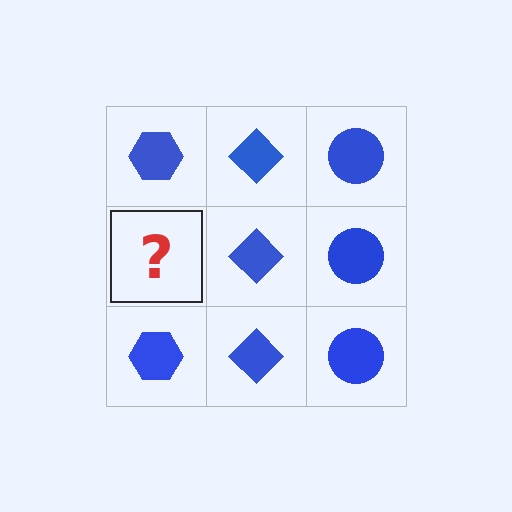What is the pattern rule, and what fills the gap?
The rule is that each column has a consistent shape. The gap should be filled with a blue hexagon.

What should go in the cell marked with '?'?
The missing cell should contain a blue hexagon.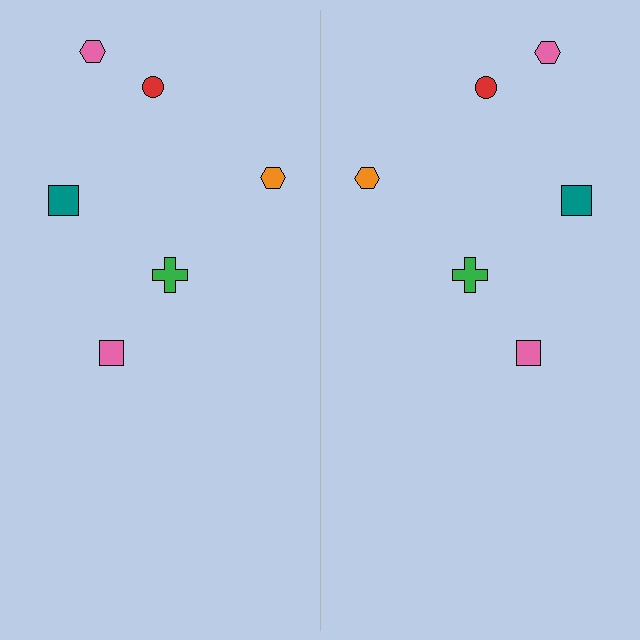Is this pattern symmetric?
Yes, this pattern has bilateral (reflection) symmetry.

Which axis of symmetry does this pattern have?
The pattern has a vertical axis of symmetry running through the center of the image.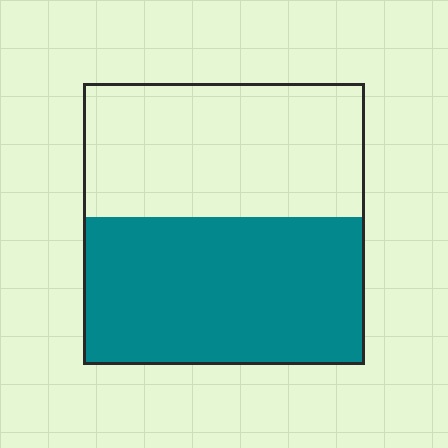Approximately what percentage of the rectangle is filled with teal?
Approximately 50%.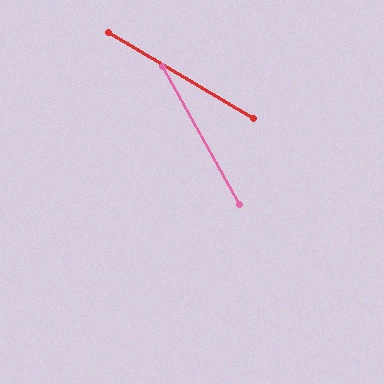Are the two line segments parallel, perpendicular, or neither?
Neither parallel nor perpendicular — they differ by about 30°.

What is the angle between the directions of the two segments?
Approximately 30 degrees.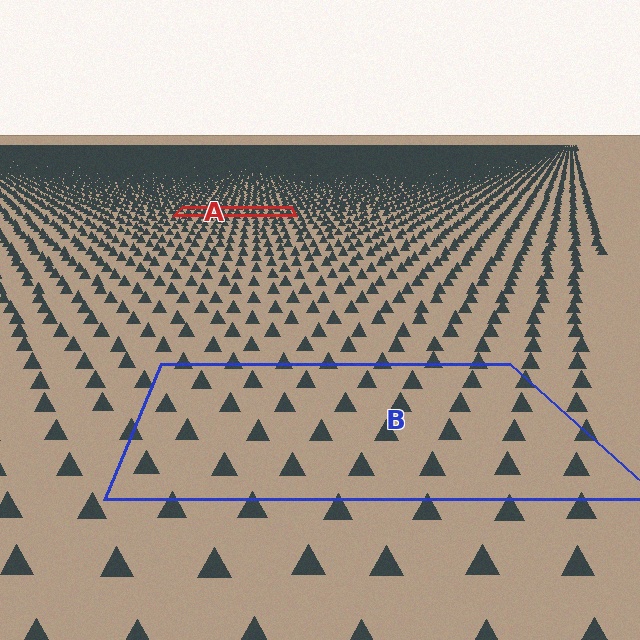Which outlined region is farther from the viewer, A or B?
Region A is farther from the viewer — the texture elements inside it appear smaller and more densely packed.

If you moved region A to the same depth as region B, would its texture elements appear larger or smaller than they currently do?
They would appear larger. At a closer depth, the same texture elements are projected at a bigger on-screen size.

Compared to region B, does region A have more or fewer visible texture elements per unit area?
Region A has more texture elements per unit area — they are packed more densely because it is farther away.